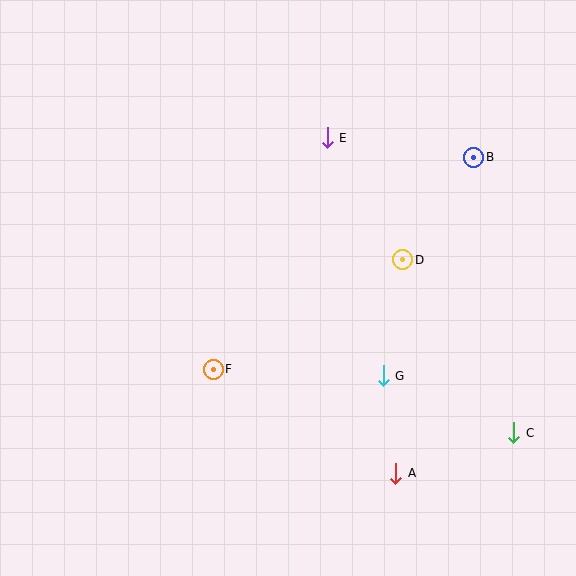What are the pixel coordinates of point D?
Point D is at (403, 260).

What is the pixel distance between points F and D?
The distance between F and D is 219 pixels.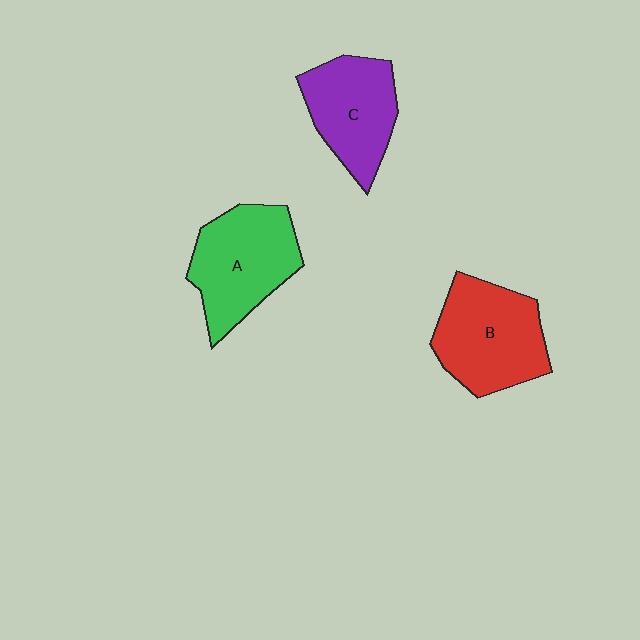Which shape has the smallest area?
Shape C (purple).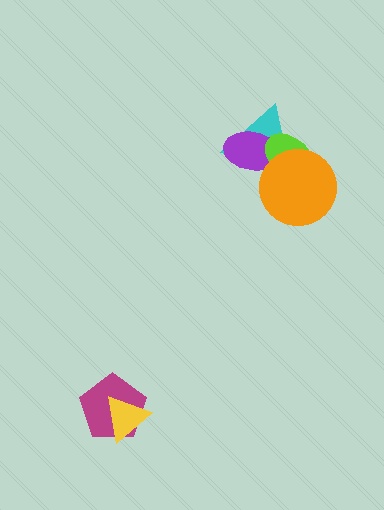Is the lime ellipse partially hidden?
Yes, it is partially covered by another shape.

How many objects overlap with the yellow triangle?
1 object overlaps with the yellow triangle.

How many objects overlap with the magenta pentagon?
1 object overlaps with the magenta pentagon.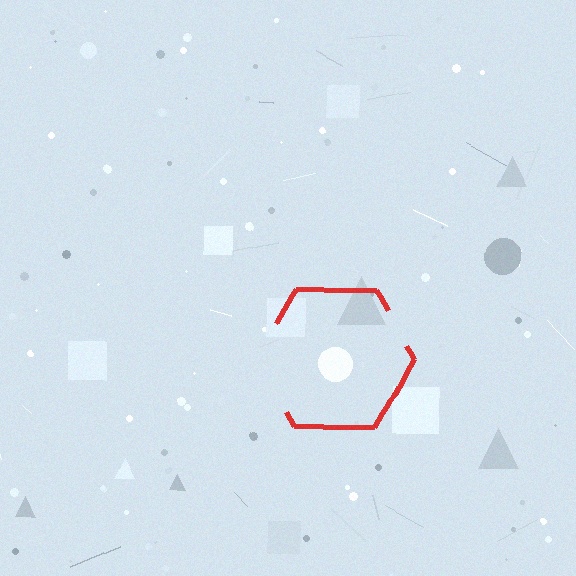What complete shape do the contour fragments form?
The contour fragments form a hexagon.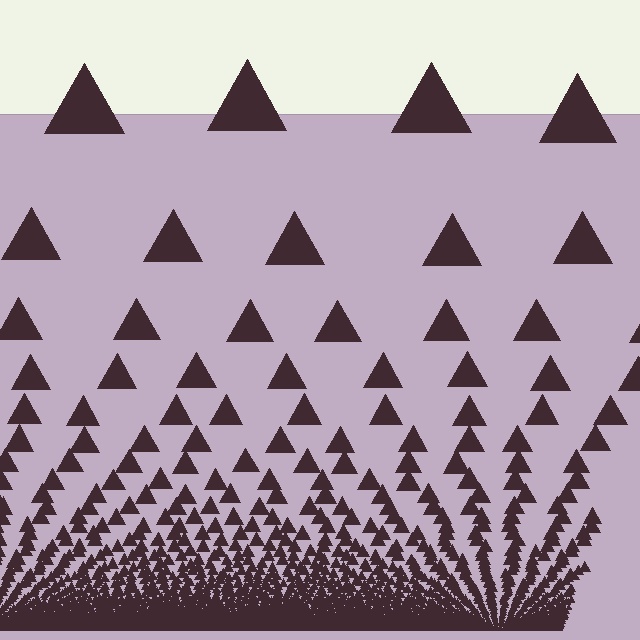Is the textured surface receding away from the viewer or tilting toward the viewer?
The surface appears to tilt toward the viewer. Texture elements get larger and sparser toward the top.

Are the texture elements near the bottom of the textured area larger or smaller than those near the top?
Smaller. The gradient is inverted — elements near the bottom are smaller and denser.